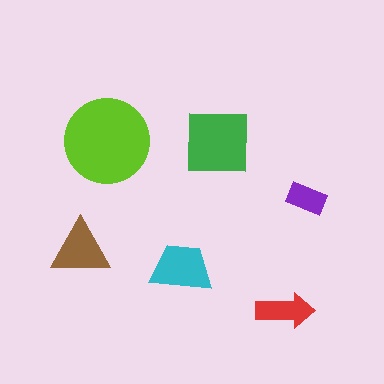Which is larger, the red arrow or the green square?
The green square.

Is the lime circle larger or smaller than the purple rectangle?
Larger.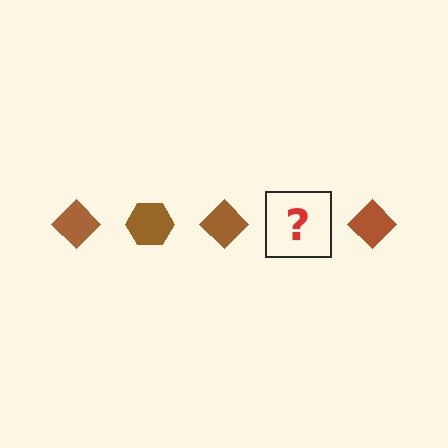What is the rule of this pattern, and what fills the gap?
The rule is that the pattern cycles through diamond, hexagon shapes in brown. The gap should be filled with a brown hexagon.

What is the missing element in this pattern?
The missing element is a brown hexagon.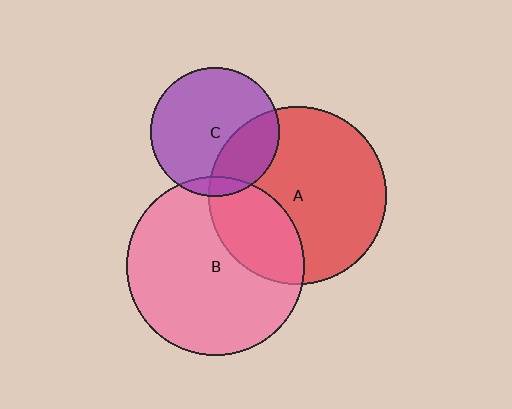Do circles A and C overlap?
Yes.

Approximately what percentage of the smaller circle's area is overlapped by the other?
Approximately 30%.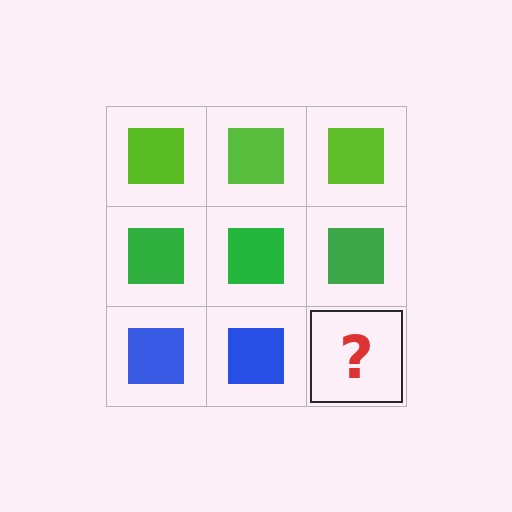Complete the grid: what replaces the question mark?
The question mark should be replaced with a blue square.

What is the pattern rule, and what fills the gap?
The rule is that each row has a consistent color. The gap should be filled with a blue square.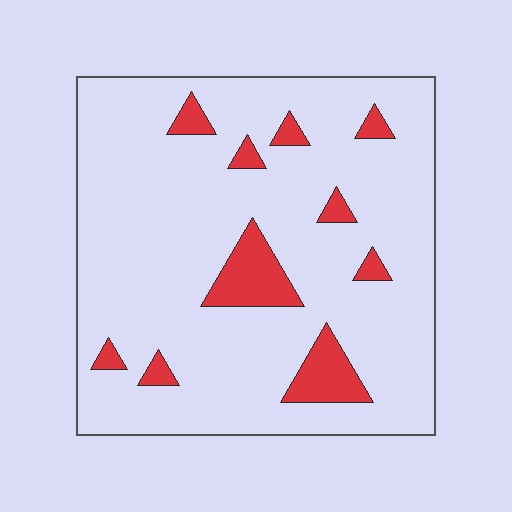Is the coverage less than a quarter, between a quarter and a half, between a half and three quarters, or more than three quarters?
Less than a quarter.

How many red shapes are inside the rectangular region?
10.